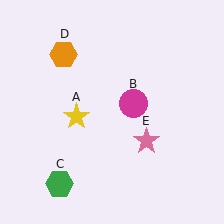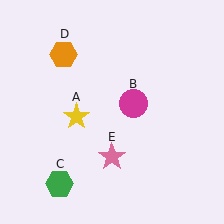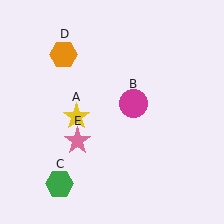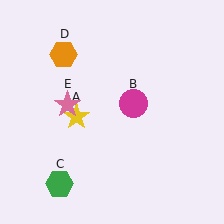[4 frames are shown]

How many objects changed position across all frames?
1 object changed position: pink star (object E).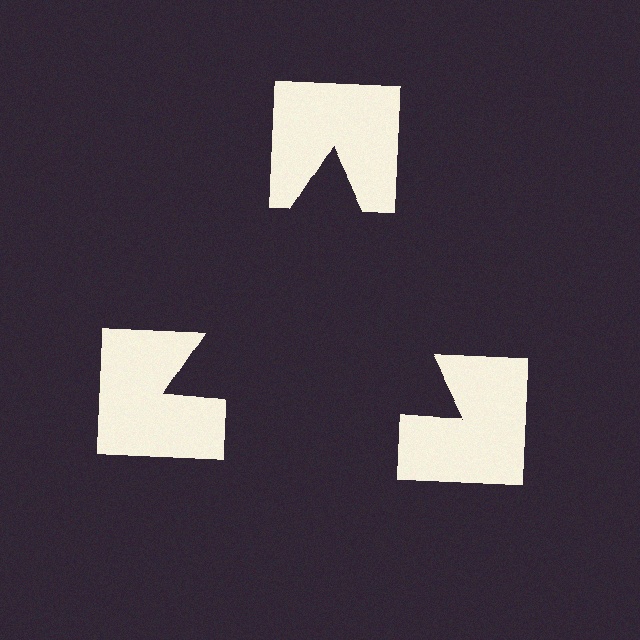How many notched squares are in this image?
There are 3 — one at each vertex of the illusory triangle.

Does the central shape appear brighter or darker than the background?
It typically appears slightly darker than the background, even though no actual brightness change is drawn.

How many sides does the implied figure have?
3 sides.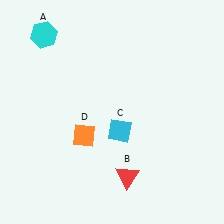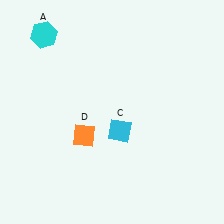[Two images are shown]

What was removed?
The red triangle (B) was removed in Image 2.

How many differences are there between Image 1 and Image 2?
There is 1 difference between the two images.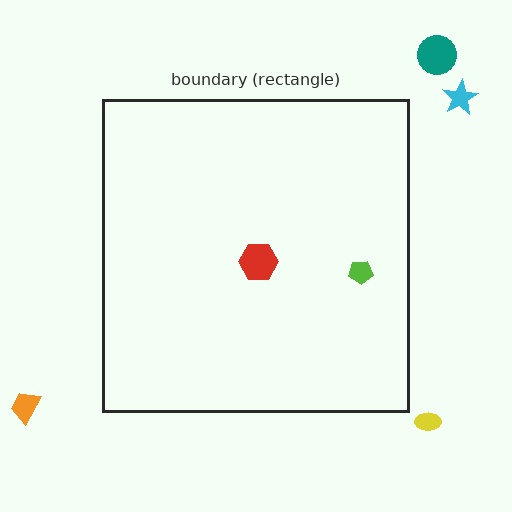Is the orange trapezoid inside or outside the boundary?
Outside.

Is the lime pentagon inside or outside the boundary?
Inside.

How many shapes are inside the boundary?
2 inside, 4 outside.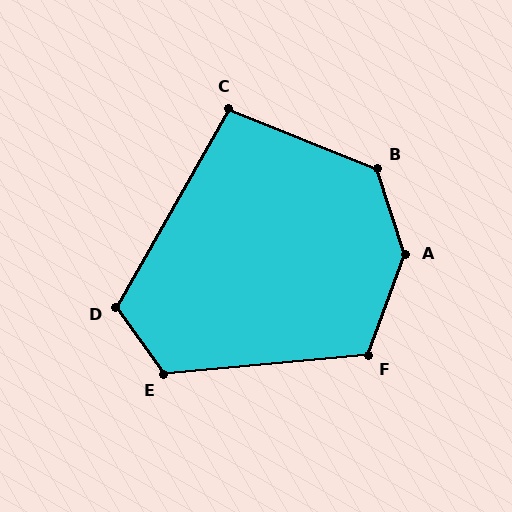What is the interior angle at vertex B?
Approximately 130 degrees (obtuse).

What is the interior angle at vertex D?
Approximately 114 degrees (obtuse).